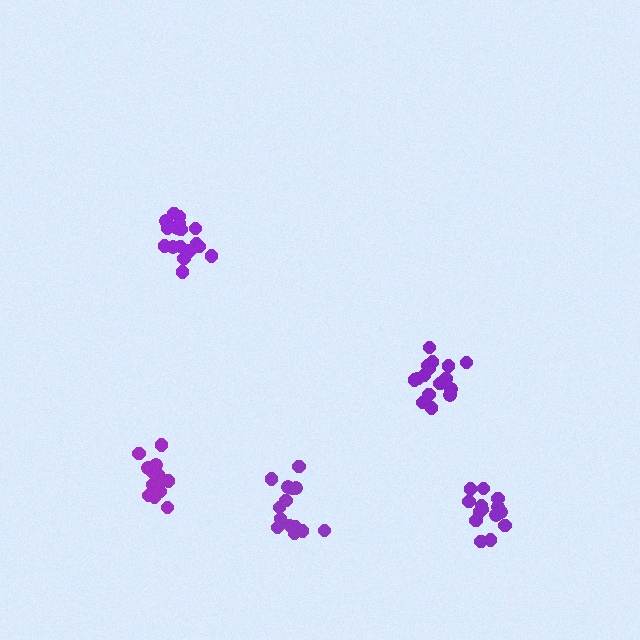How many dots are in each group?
Group 1: 17 dots, Group 2: 15 dots, Group 3: 14 dots, Group 4: 17 dots, Group 5: 14 dots (77 total).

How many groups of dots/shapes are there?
There are 5 groups.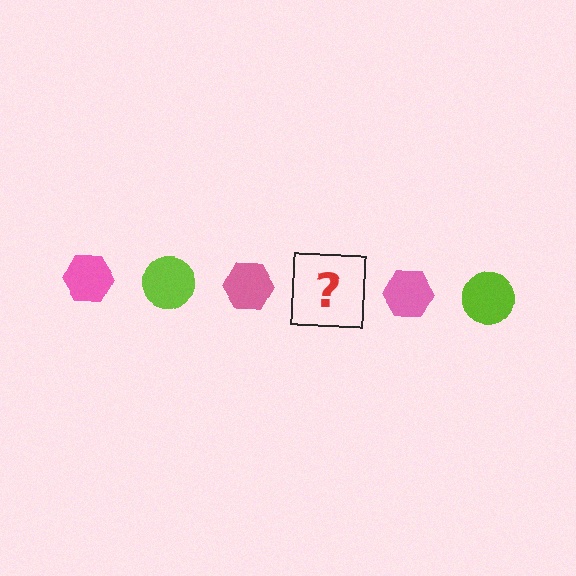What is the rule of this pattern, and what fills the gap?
The rule is that the pattern alternates between pink hexagon and lime circle. The gap should be filled with a lime circle.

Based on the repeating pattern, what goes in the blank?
The blank should be a lime circle.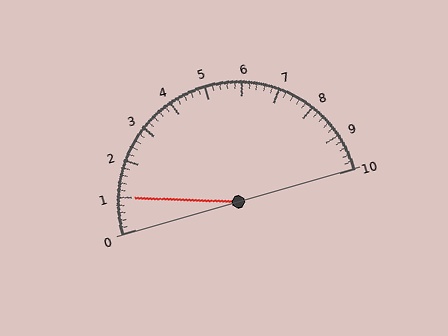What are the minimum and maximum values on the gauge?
The gauge ranges from 0 to 10.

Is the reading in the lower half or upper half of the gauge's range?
The reading is in the lower half of the range (0 to 10).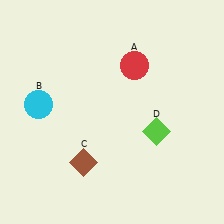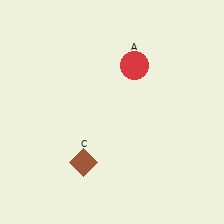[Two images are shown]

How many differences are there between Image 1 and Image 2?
There are 2 differences between the two images.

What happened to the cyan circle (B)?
The cyan circle (B) was removed in Image 2. It was in the top-left area of Image 1.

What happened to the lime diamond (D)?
The lime diamond (D) was removed in Image 2. It was in the bottom-right area of Image 1.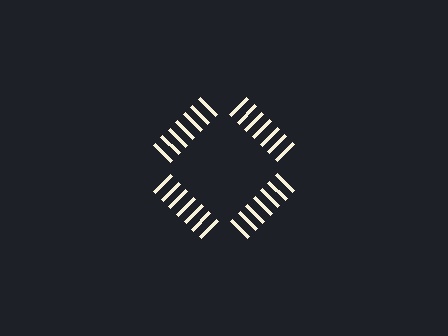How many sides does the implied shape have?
4 sides — the line-ends trace a square.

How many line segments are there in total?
28 — 7 along each of the 4 edges.